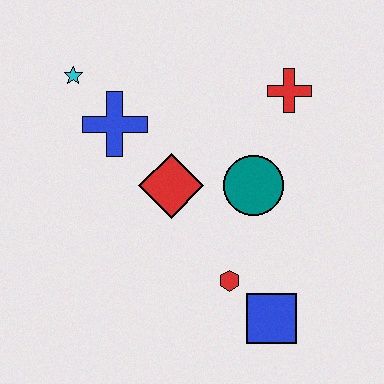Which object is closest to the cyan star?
The blue cross is closest to the cyan star.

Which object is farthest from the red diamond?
The blue square is farthest from the red diamond.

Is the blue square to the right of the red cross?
No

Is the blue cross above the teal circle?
Yes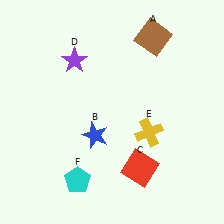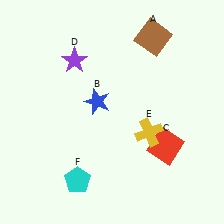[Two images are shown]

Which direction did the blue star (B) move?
The blue star (B) moved up.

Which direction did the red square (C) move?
The red square (C) moved right.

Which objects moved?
The objects that moved are: the blue star (B), the red square (C).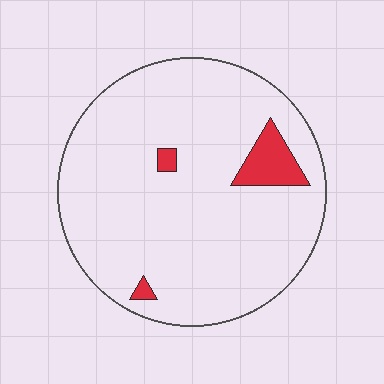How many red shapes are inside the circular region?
3.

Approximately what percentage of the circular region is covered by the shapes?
Approximately 5%.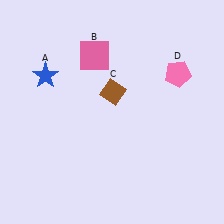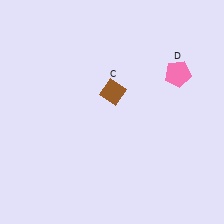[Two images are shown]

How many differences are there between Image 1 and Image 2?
There are 2 differences between the two images.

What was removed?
The pink square (B), the blue star (A) were removed in Image 2.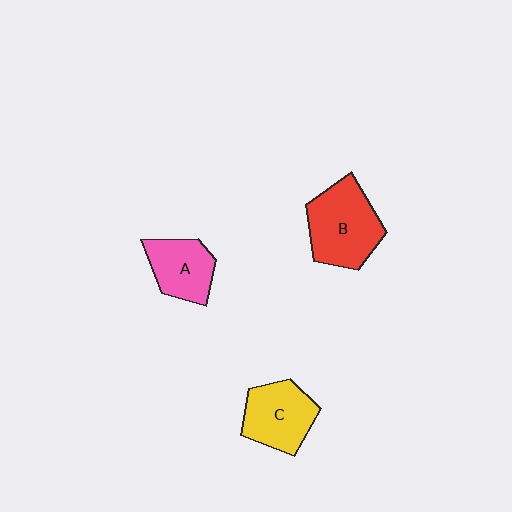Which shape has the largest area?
Shape B (red).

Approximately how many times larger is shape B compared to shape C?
Approximately 1.3 times.